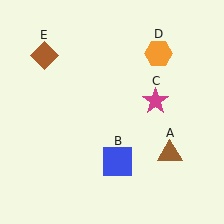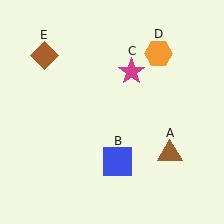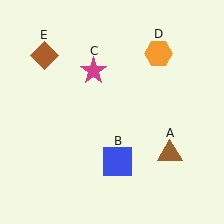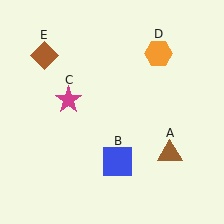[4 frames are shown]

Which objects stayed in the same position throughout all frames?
Brown triangle (object A) and blue square (object B) and orange hexagon (object D) and brown diamond (object E) remained stationary.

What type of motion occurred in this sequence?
The magenta star (object C) rotated counterclockwise around the center of the scene.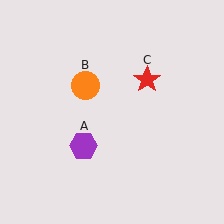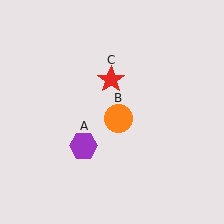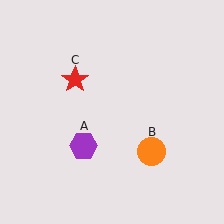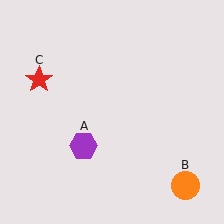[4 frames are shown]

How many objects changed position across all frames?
2 objects changed position: orange circle (object B), red star (object C).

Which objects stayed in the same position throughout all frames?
Purple hexagon (object A) remained stationary.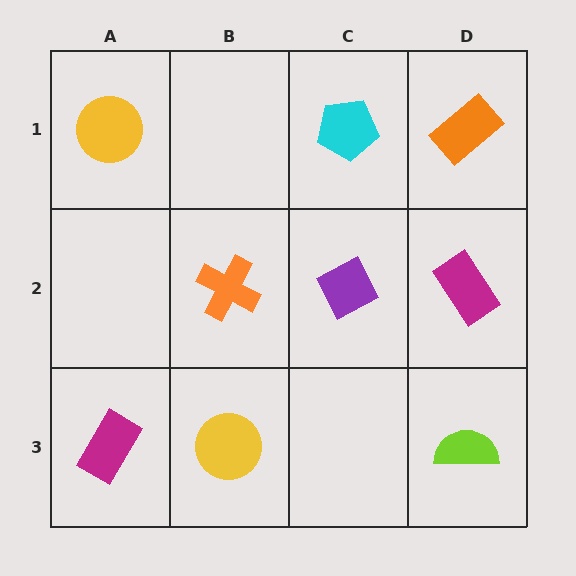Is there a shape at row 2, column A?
No, that cell is empty.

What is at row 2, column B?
An orange cross.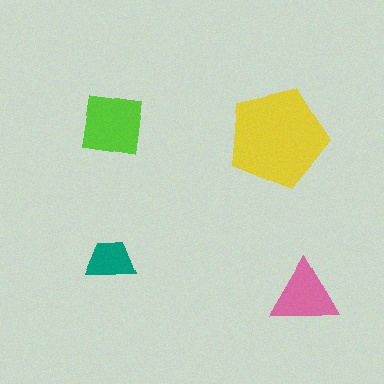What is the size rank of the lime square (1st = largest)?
2nd.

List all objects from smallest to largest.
The teal trapezoid, the pink triangle, the lime square, the yellow pentagon.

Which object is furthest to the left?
The teal trapezoid is leftmost.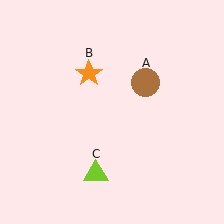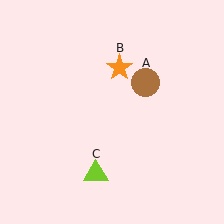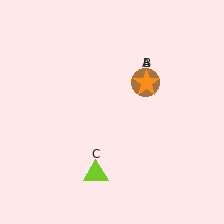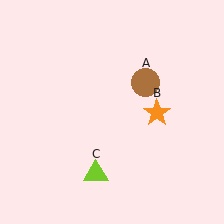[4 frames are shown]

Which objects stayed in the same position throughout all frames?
Brown circle (object A) and lime triangle (object C) remained stationary.